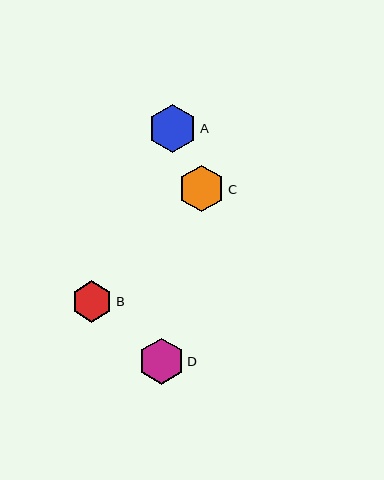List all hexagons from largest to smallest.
From largest to smallest: A, C, D, B.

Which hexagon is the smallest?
Hexagon B is the smallest with a size of approximately 42 pixels.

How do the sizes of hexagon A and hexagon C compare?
Hexagon A and hexagon C are approximately the same size.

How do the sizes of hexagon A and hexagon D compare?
Hexagon A and hexagon D are approximately the same size.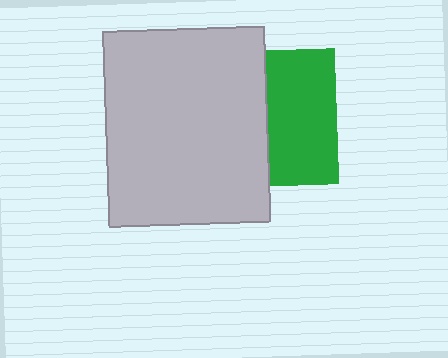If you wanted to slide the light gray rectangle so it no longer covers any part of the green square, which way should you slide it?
Slide it left — that is the most direct way to separate the two shapes.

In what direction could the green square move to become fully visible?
The green square could move right. That would shift it out from behind the light gray rectangle entirely.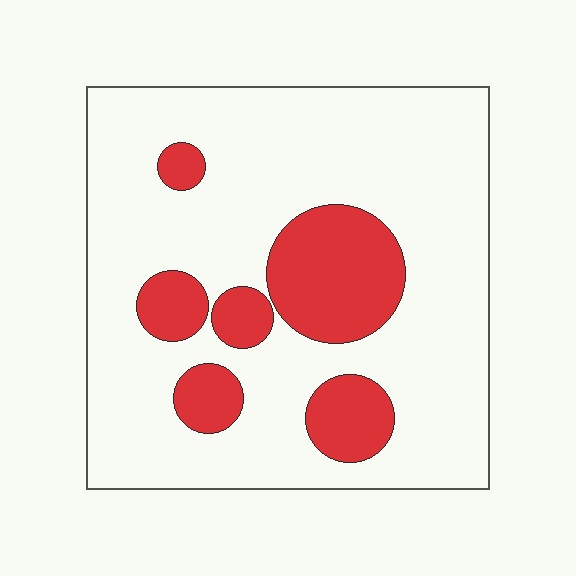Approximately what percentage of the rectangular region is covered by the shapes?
Approximately 20%.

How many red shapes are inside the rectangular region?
6.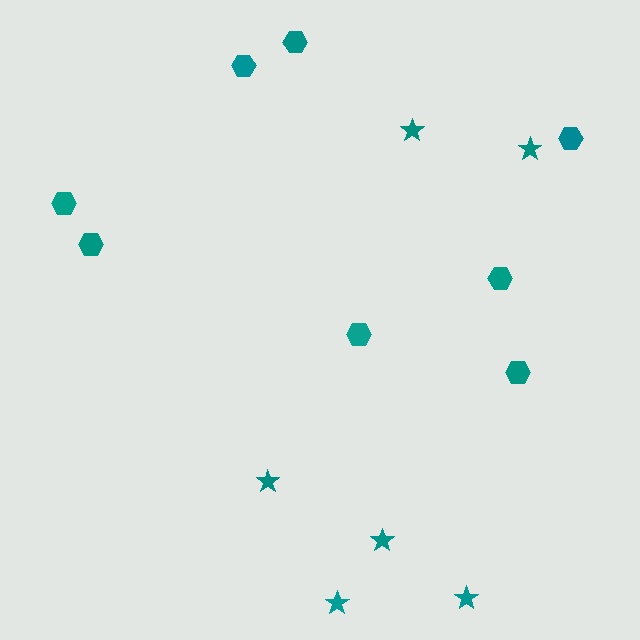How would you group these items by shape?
There are 2 groups: one group of stars (6) and one group of hexagons (8).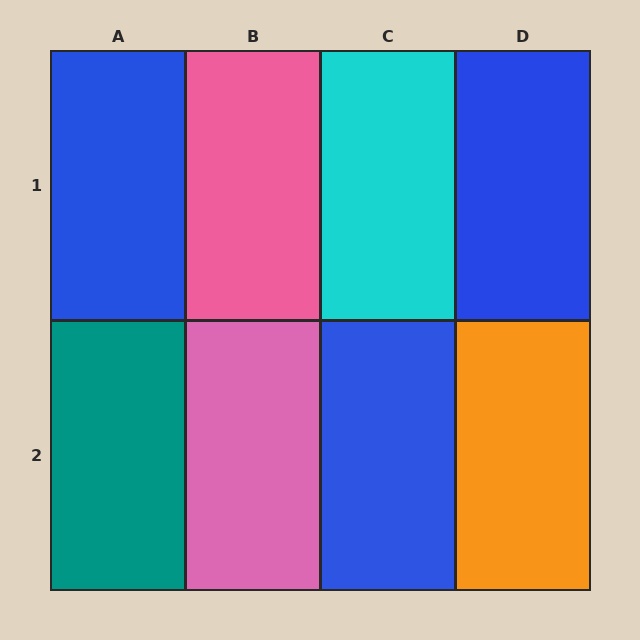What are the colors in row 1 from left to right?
Blue, pink, cyan, blue.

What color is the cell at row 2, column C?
Blue.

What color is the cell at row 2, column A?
Teal.